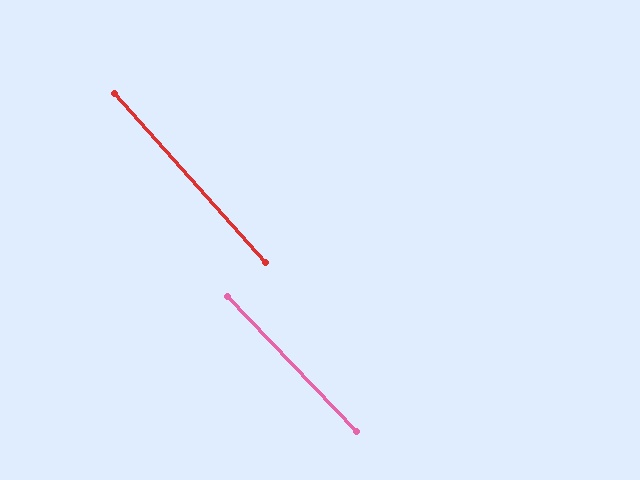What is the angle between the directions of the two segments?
Approximately 2 degrees.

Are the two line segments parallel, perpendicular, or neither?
Parallel — their directions differ by only 1.8°.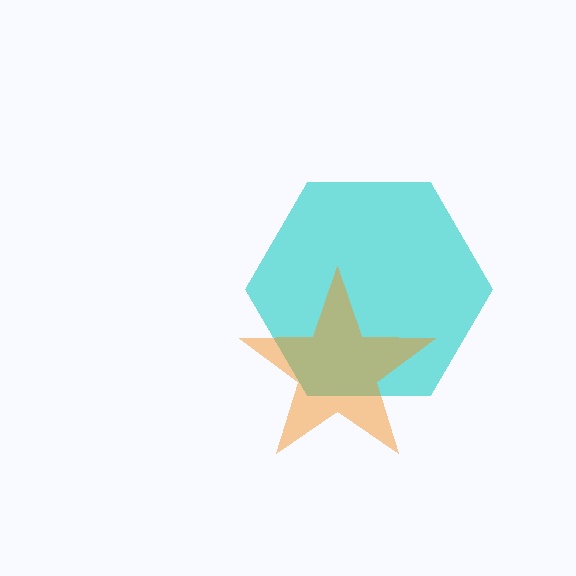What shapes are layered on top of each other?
The layered shapes are: a cyan hexagon, an orange star.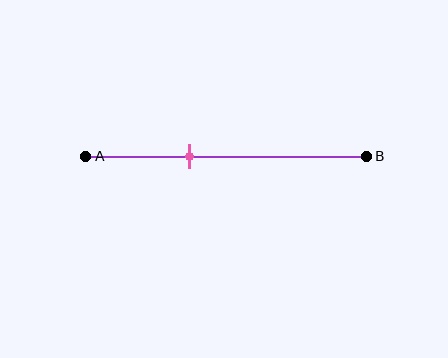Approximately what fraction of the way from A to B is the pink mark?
The pink mark is approximately 35% of the way from A to B.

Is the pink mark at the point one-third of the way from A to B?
No, the mark is at about 35% from A, not at the 33% one-third point.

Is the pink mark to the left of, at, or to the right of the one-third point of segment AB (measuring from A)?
The pink mark is to the right of the one-third point of segment AB.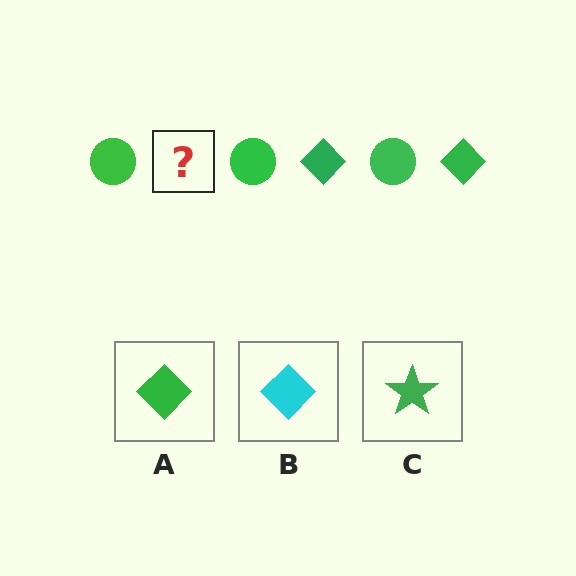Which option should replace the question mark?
Option A.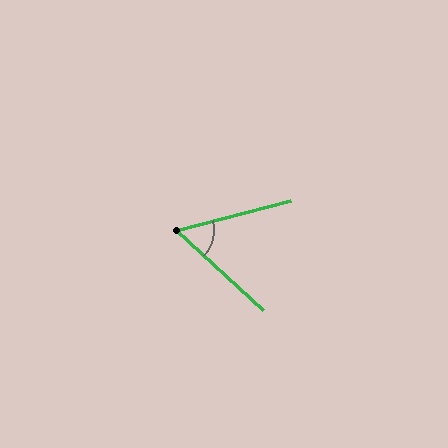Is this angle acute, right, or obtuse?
It is acute.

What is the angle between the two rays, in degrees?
Approximately 57 degrees.